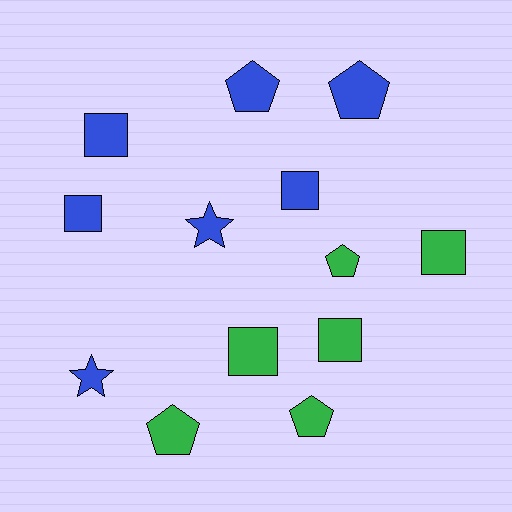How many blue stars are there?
There are 2 blue stars.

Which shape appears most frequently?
Square, with 6 objects.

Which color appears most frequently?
Blue, with 7 objects.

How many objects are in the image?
There are 13 objects.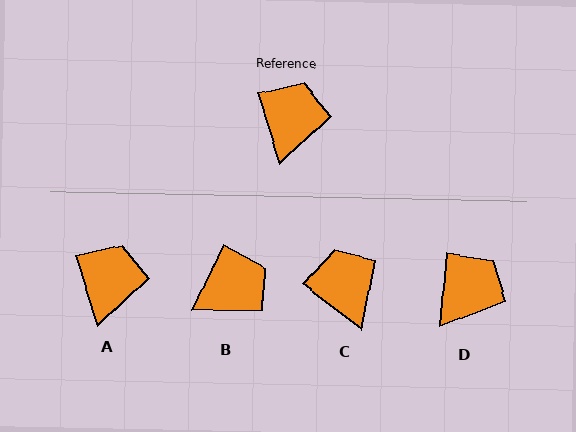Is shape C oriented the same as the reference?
No, it is off by about 35 degrees.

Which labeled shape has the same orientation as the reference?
A.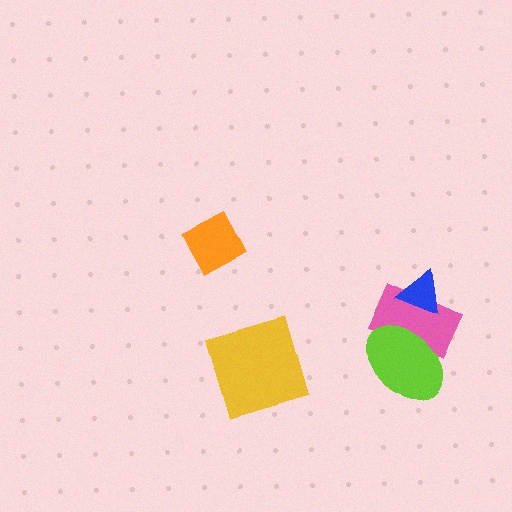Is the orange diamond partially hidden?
No, no other shape covers it.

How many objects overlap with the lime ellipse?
1 object overlaps with the lime ellipse.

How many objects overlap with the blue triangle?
1 object overlaps with the blue triangle.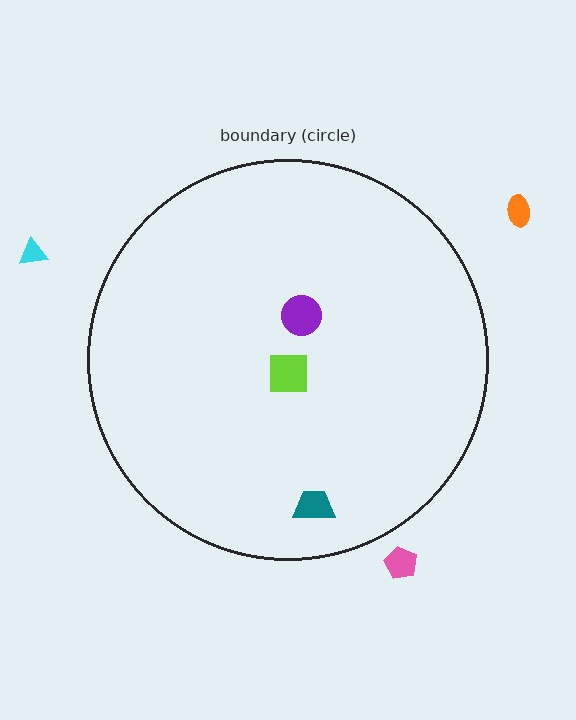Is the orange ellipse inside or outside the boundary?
Outside.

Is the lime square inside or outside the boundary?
Inside.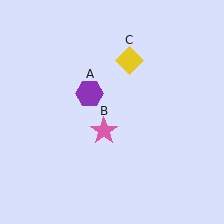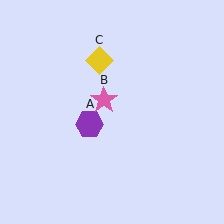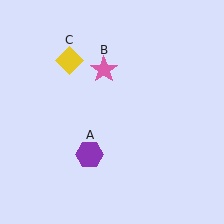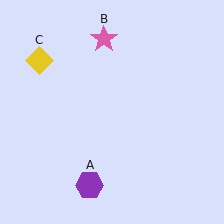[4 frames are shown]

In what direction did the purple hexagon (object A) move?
The purple hexagon (object A) moved down.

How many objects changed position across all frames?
3 objects changed position: purple hexagon (object A), pink star (object B), yellow diamond (object C).